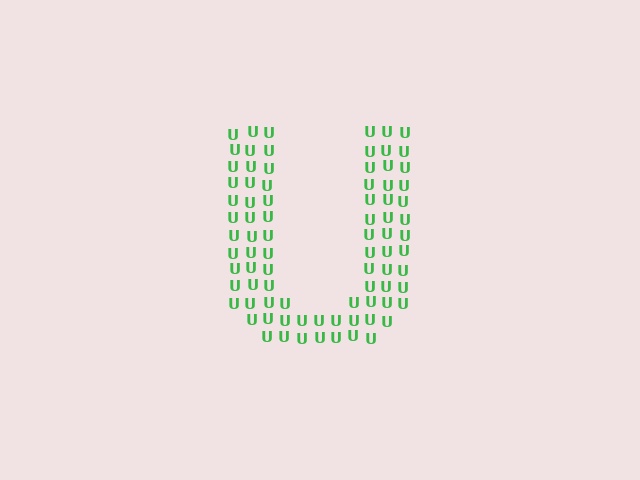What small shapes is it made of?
It is made of small letter U's.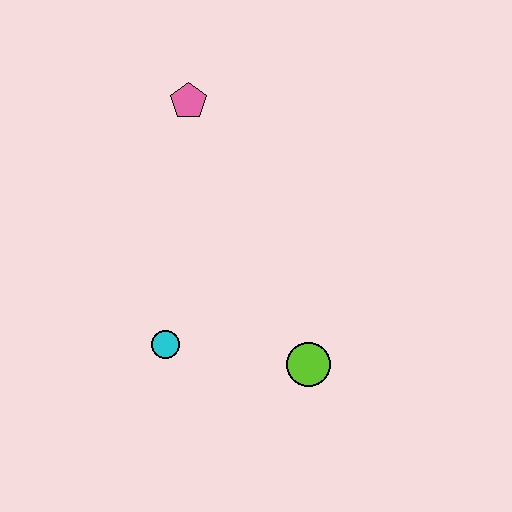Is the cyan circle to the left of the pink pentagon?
Yes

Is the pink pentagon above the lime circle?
Yes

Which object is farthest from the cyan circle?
The pink pentagon is farthest from the cyan circle.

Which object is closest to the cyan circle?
The lime circle is closest to the cyan circle.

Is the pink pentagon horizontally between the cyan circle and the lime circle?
Yes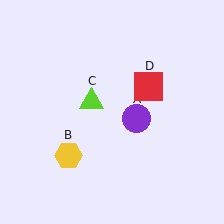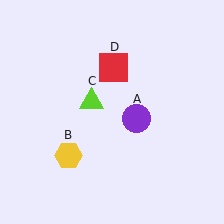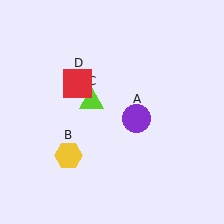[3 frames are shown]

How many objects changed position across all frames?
1 object changed position: red square (object D).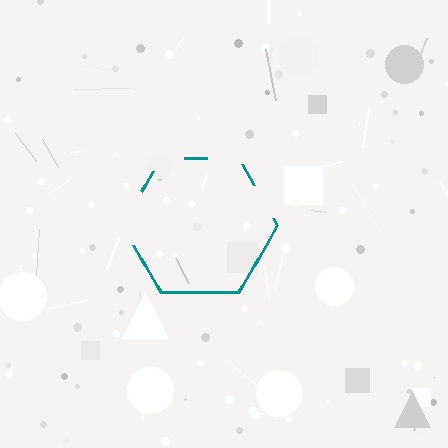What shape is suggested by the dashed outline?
The dashed outline suggests a hexagon.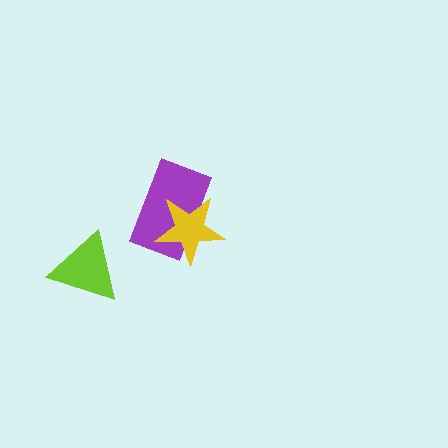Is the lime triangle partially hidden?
No, no other shape covers it.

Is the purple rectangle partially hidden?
Yes, it is partially covered by another shape.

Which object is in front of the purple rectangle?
The yellow star is in front of the purple rectangle.